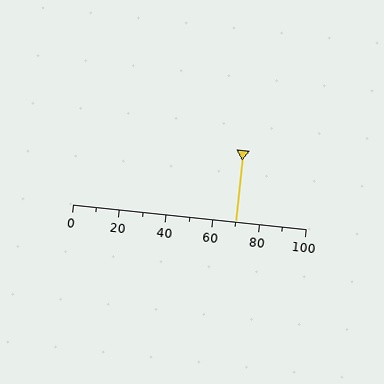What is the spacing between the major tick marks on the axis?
The major ticks are spaced 20 apart.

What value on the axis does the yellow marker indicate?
The marker indicates approximately 70.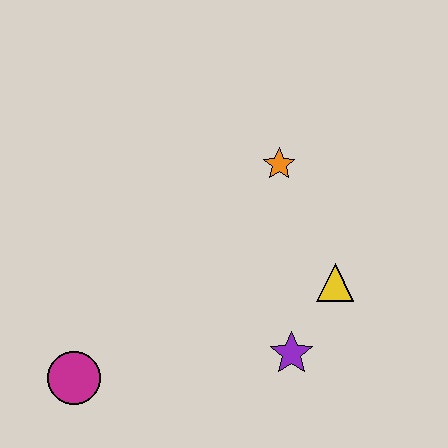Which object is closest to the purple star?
The yellow triangle is closest to the purple star.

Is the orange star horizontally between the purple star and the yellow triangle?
No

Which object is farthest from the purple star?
The magenta circle is farthest from the purple star.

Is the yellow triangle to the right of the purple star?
Yes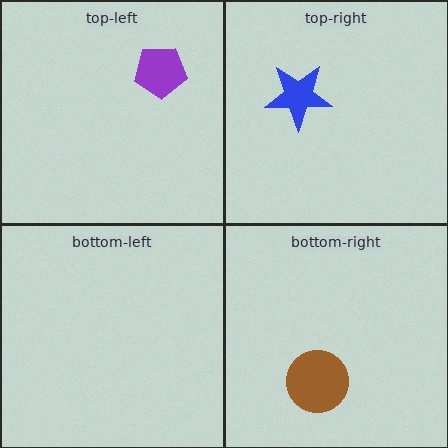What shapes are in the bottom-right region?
The brown circle.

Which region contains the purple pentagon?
The top-left region.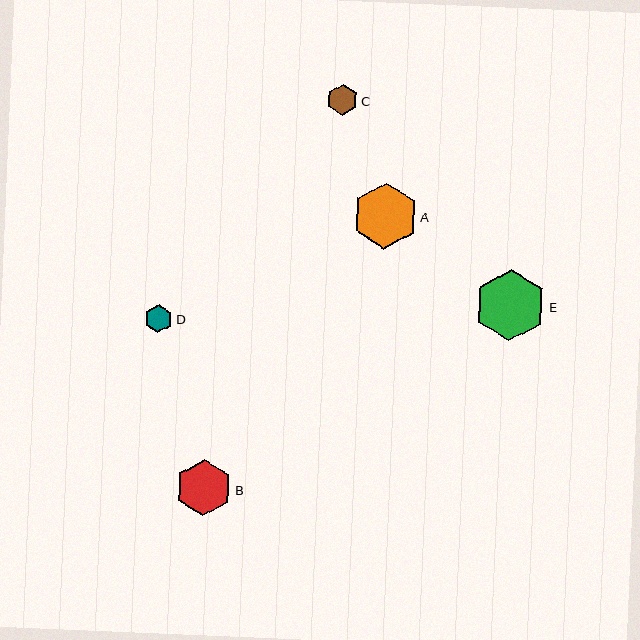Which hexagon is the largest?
Hexagon E is the largest with a size of approximately 71 pixels.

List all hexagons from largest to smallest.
From largest to smallest: E, A, B, C, D.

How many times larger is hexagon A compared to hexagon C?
Hexagon A is approximately 2.1 times the size of hexagon C.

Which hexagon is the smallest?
Hexagon D is the smallest with a size of approximately 28 pixels.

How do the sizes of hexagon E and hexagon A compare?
Hexagon E and hexagon A are approximately the same size.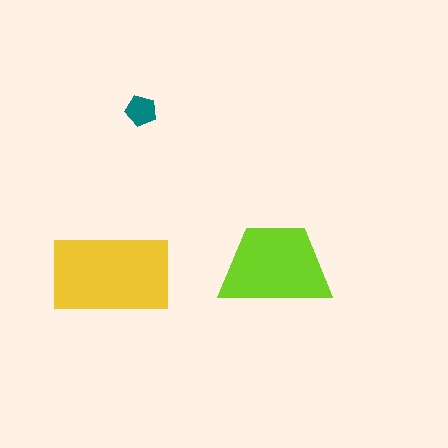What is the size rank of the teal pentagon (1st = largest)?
3rd.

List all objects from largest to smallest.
The yellow rectangle, the lime trapezoid, the teal pentagon.